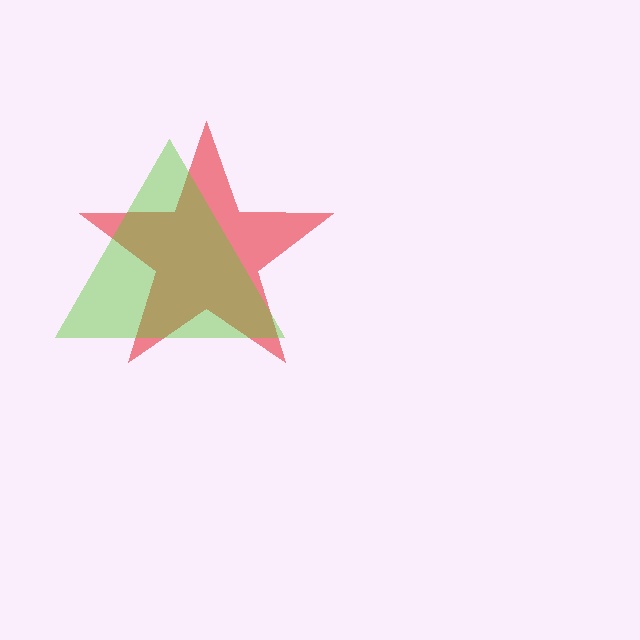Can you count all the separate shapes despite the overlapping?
Yes, there are 2 separate shapes.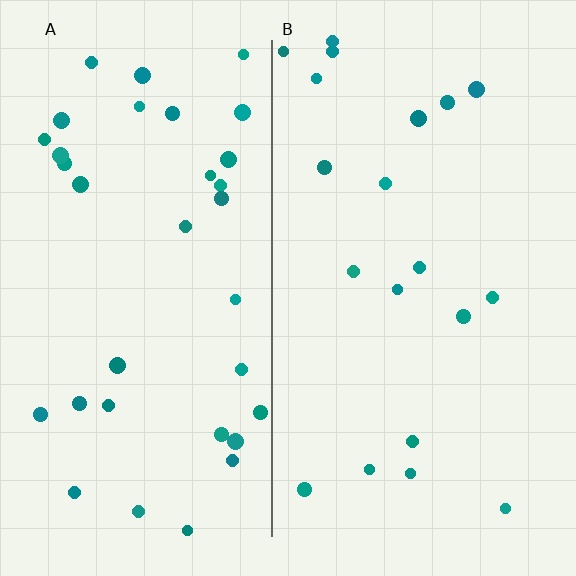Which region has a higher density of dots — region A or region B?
A (the left).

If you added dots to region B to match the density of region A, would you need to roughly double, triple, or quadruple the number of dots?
Approximately double.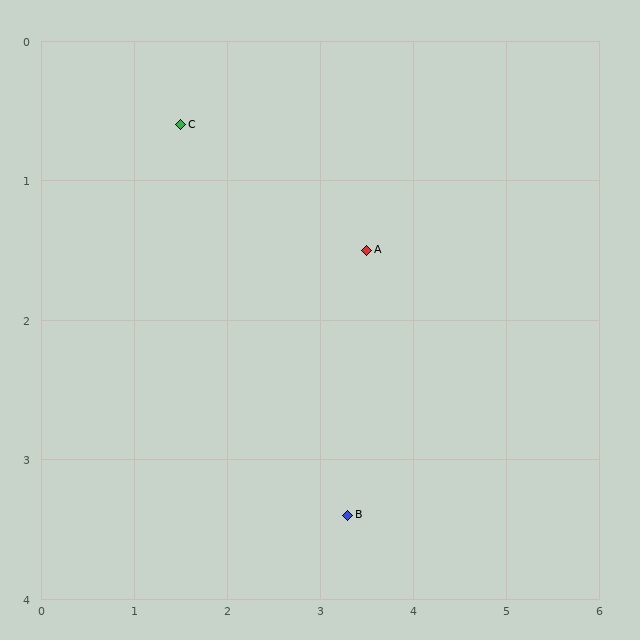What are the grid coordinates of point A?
Point A is at approximately (3.5, 1.5).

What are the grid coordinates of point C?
Point C is at approximately (1.5, 0.6).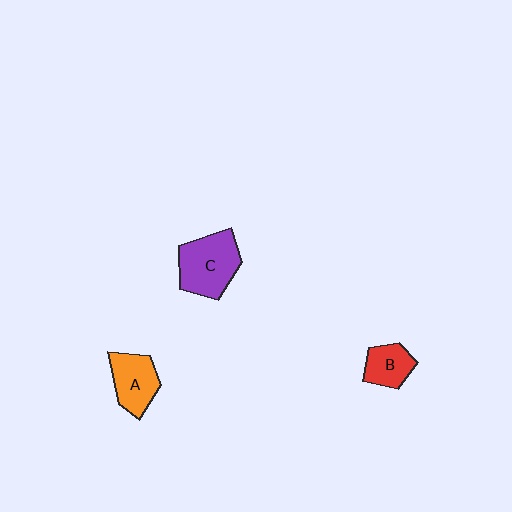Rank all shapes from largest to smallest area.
From largest to smallest: C (purple), A (orange), B (red).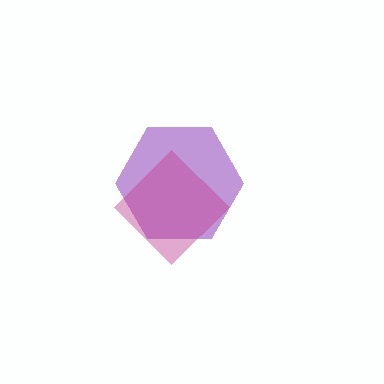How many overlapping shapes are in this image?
There are 2 overlapping shapes in the image.